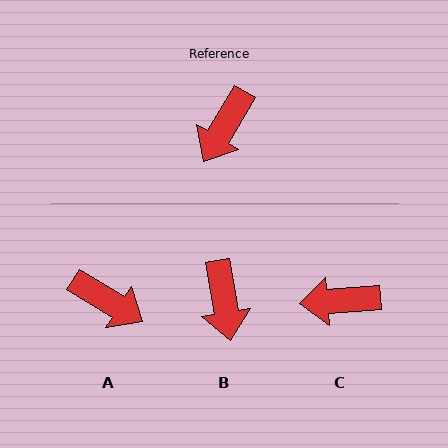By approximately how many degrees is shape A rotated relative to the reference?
Approximately 89 degrees counter-clockwise.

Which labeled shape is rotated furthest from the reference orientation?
A, about 89 degrees away.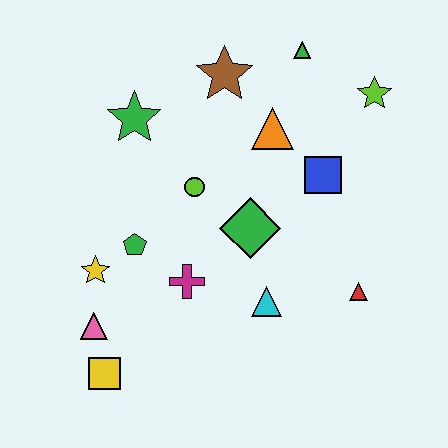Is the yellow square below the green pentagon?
Yes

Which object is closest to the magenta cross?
The green pentagon is closest to the magenta cross.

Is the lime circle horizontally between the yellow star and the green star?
No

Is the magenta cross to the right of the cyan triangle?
No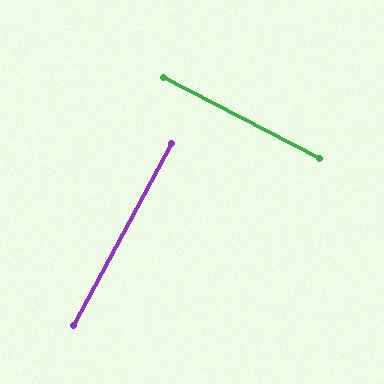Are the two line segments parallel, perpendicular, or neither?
Perpendicular — they meet at approximately 89°.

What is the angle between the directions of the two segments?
Approximately 89 degrees.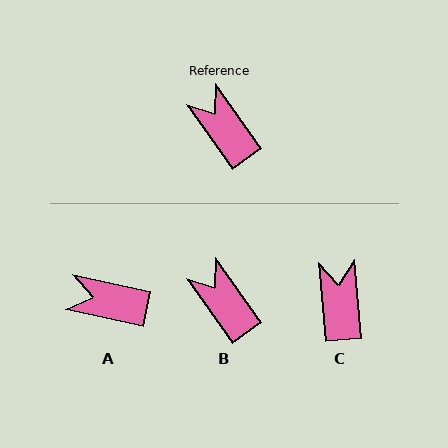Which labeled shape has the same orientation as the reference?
B.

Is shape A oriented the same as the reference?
No, it is off by about 42 degrees.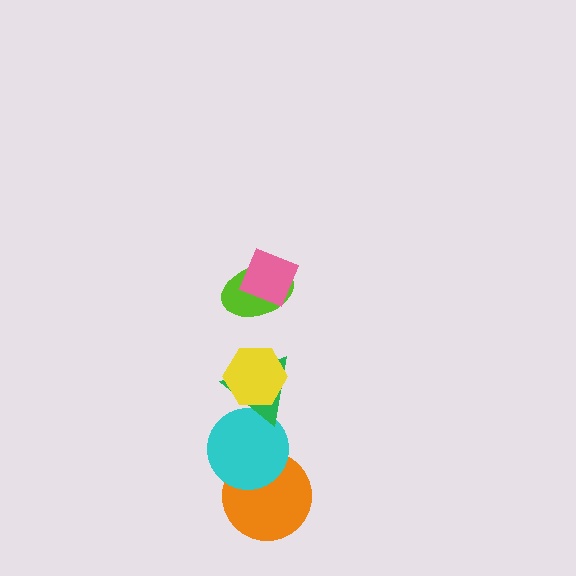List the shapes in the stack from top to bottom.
From top to bottom: the pink diamond, the lime ellipse, the yellow hexagon, the green triangle, the cyan circle, the orange circle.